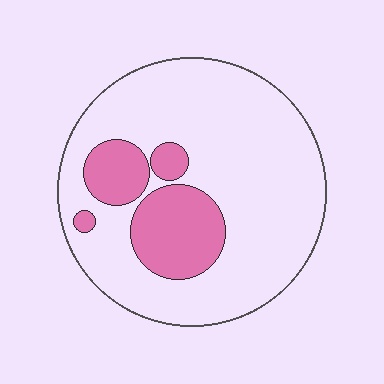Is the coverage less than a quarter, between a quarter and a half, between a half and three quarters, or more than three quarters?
Less than a quarter.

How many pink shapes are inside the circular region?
4.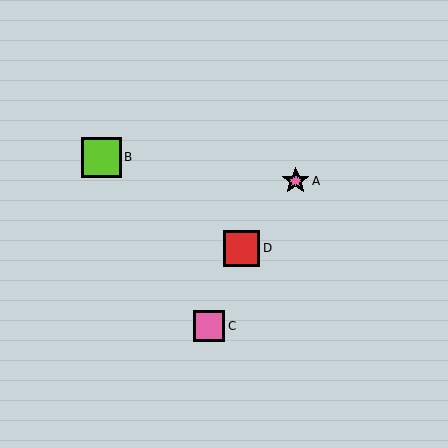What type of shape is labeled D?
Shape D is a red square.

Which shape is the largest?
The lime square (labeled B) is the largest.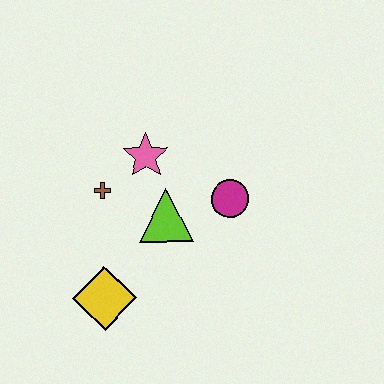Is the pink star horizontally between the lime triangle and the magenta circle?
No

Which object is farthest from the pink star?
The yellow diamond is farthest from the pink star.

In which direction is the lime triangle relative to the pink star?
The lime triangle is below the pink star.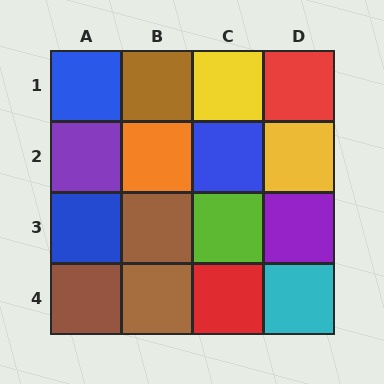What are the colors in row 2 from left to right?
Purple, orange, blue, yellow.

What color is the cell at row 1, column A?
Blue.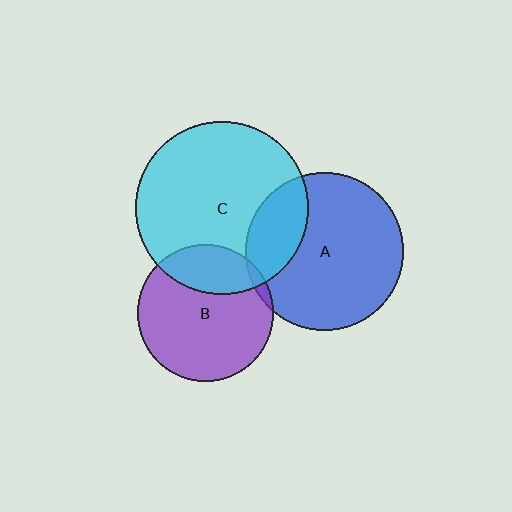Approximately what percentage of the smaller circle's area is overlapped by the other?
Approximately 25%.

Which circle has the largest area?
Circle C (cyan).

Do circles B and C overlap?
Yes.